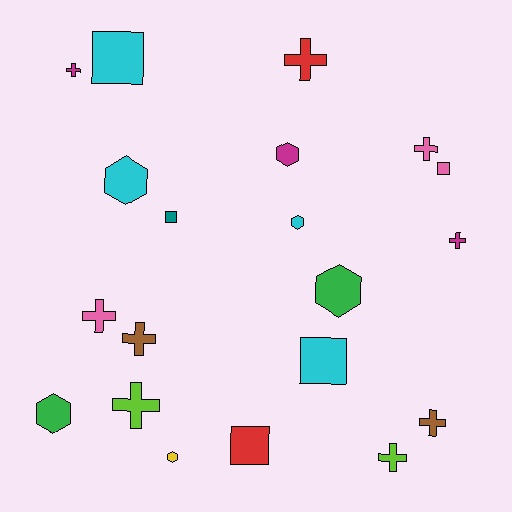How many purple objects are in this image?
There are no purple objects.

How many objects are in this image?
There are 20 objects.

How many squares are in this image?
There are 5 squares.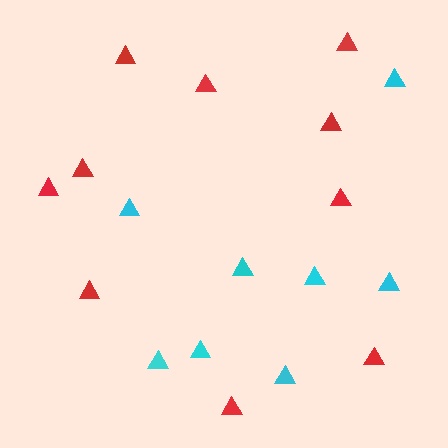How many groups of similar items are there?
There are 2 groups: one group of cyan triangles (8) and one group of red triangles (10).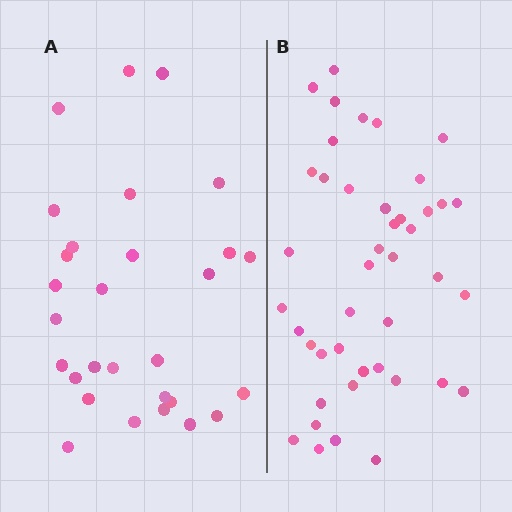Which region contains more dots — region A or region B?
Region B (the right region) has more dots.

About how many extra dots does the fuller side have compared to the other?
Region B has approximately 15 more dots than region A.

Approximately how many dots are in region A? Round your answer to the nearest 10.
About 30 dots. (The exact count is 29, which rounds to 30.)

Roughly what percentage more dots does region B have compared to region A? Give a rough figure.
About 50% more.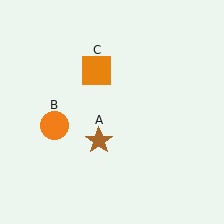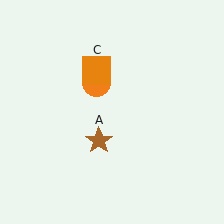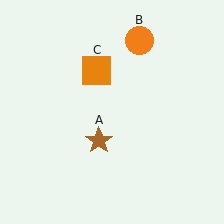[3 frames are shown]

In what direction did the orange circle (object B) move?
The orange circle (object B) moved up and to the right.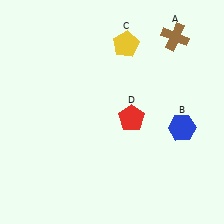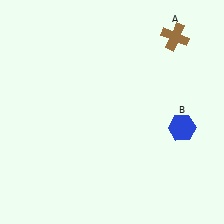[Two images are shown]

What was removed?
The red pentagon (D), the yellow pentagon (C) were removed in Image 2.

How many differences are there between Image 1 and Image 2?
There are 2 differences between the two images.